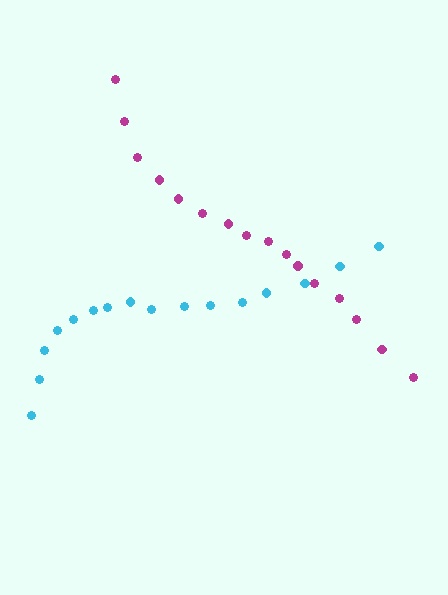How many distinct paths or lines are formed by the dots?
There are 2 distinct paths.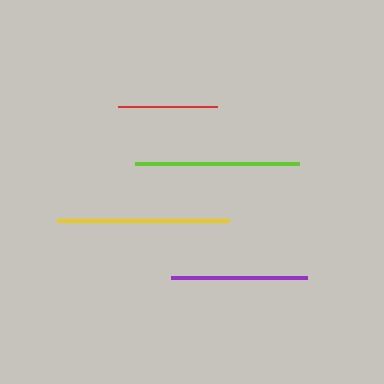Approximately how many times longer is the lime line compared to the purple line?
The lime line is approximately 1.2 times the length of the purple line.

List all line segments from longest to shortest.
From longest to shortest: yellow, lime, purple, red.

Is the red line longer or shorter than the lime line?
The lime line is longer than the red line.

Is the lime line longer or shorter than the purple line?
The lime line is longer than the purple line.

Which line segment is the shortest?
The red line is the shortest at approximately 99 pixels.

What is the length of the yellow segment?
The yellow segment is approximately 172 pixels long.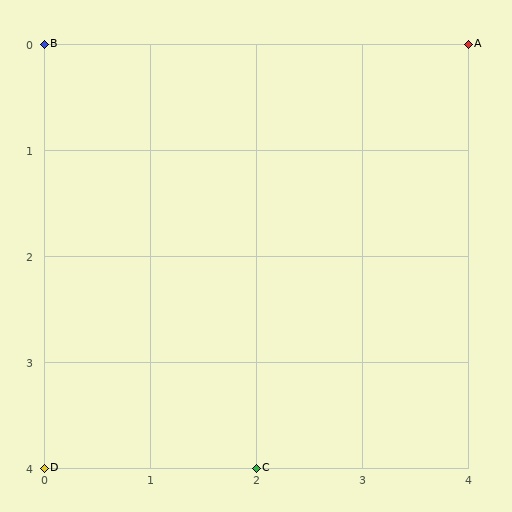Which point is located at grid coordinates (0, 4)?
Point D is at (0, 4).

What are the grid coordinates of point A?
Point A is at grid coordinates (4, 0).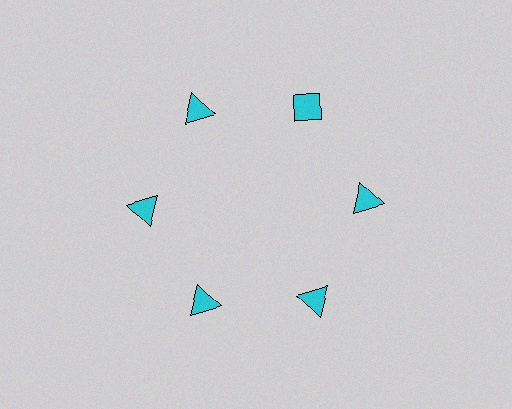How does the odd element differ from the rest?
It has a different shape: diamond instead of triangle.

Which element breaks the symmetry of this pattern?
The cyan diamond at roughly the 1 o'clock position breaks the symmetry. All other shapes are cyan triangles.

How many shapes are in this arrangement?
There are 6 shapes arranged in a ring pattern.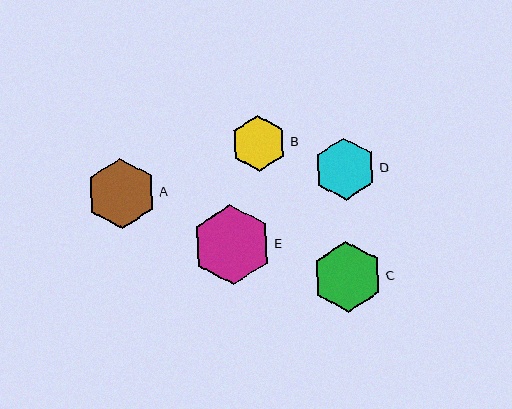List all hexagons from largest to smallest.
From largest to smallest: E, C, A, D, B.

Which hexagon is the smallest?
Hexagon B is the smallest with a size of approximately 56 pixels.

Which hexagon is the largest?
Hexagon E is the largest with a size of approximately 79 pixels.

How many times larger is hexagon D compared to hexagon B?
Hexagon D is approximately 1.1 times the size of hexagon B.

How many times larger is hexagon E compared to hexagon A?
Hexagon E is approximately 1.1 times the size of hexagon A.